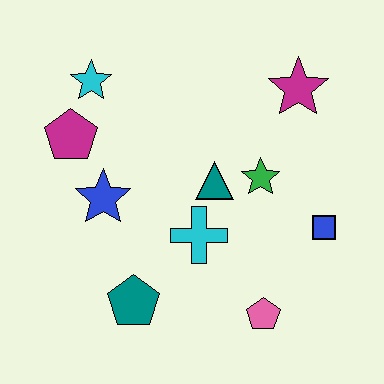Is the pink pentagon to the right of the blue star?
Yes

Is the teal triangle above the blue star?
Yes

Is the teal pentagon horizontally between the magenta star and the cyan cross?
No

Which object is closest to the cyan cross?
The teal triangle is closest to the cyan cross.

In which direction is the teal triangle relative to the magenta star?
The teal triangle is below the magenta star.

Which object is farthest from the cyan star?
The pink pentagon is farthest from the cyan star.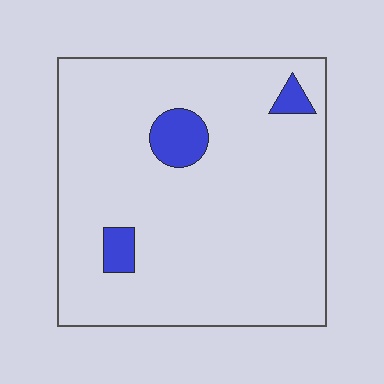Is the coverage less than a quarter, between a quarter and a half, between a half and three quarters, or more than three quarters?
Less than a quarter.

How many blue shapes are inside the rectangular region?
3.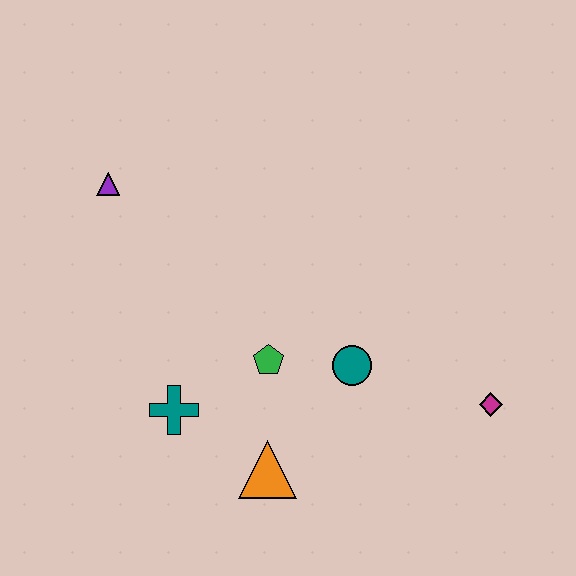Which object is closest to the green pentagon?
The teal circle is closest to the green pentagon.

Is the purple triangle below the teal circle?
No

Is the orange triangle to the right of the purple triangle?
Yes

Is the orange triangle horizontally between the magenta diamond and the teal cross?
Yes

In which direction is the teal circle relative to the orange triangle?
The teal circle is above the orange triangle.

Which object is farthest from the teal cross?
The magenta diamond is farthest from the teal cross.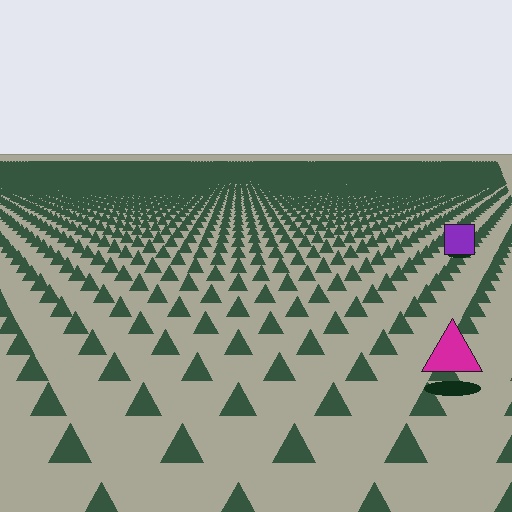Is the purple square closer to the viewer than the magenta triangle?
No. The magenta triangle is closer — you can tell from the texture gradient: the ground texture is coarser near it.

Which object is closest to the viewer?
The magenta triangle is closest. The texture marks near it are larger and more spread out.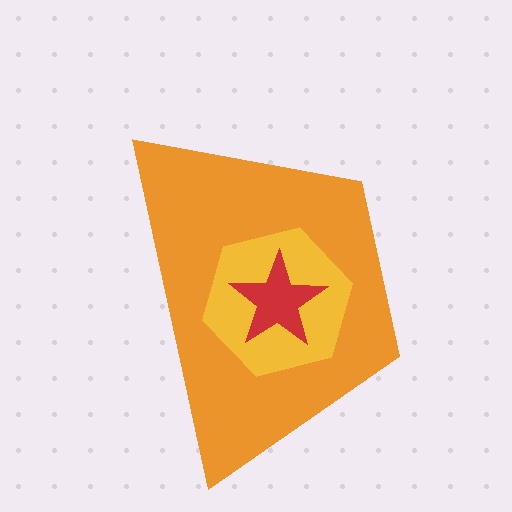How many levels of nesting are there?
3.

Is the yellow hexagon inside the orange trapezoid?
Yes.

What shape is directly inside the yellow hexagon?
The red star.